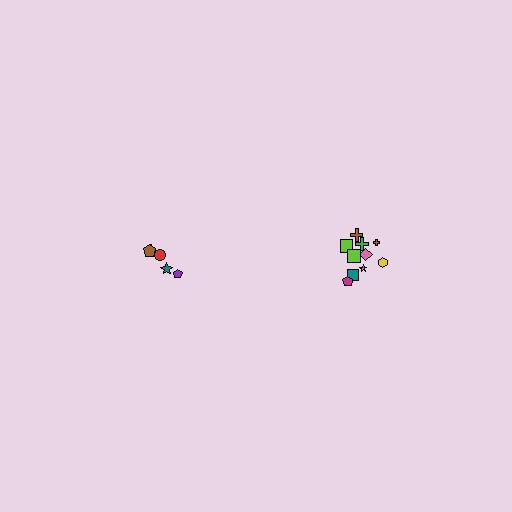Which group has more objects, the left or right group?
The right group.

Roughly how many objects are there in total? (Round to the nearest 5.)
Roughly 15 objects in total.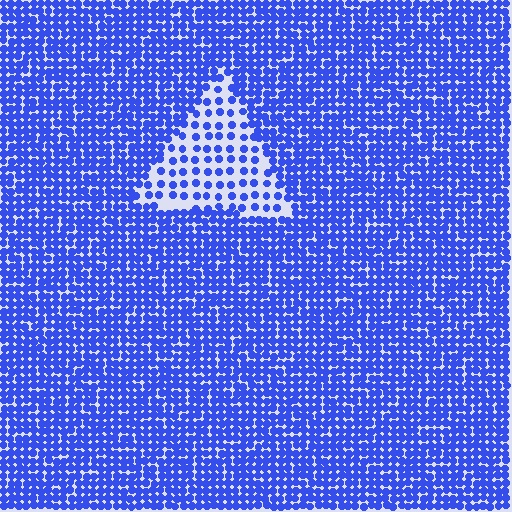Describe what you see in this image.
The image contains small blue elements arranged at two different densities. A triangle-shaped region is visible where the elements are less densely packed than the surrounding area.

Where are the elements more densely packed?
The elements are more densely packed outside the triangle boundary.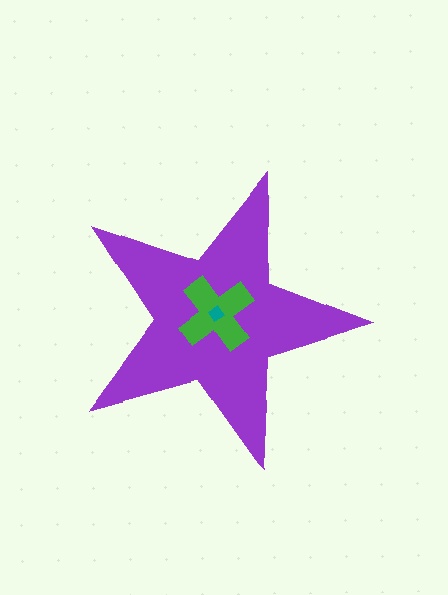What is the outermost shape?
The purple star.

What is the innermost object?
The teal diamond.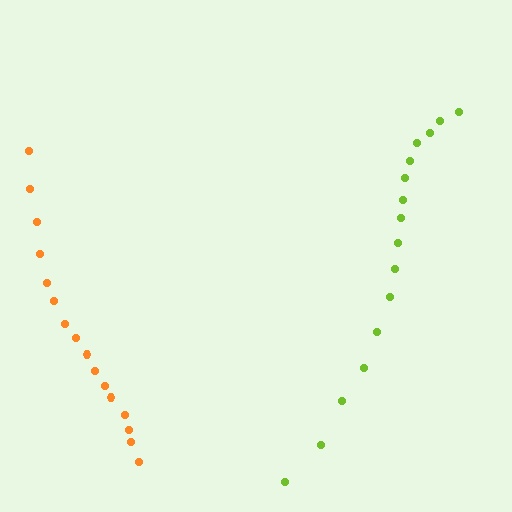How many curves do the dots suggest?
There are 2 distinct paths.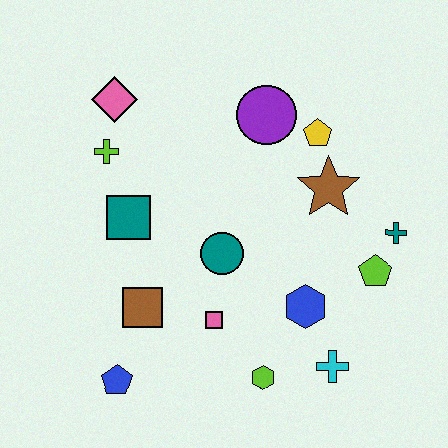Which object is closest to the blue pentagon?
The brown square is closest to the blue pentagon.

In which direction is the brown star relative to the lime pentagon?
The brown star is above the lime pentagon.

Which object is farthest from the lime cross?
The cyan cross is farthest from the lime cross.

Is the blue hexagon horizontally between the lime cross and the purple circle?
No